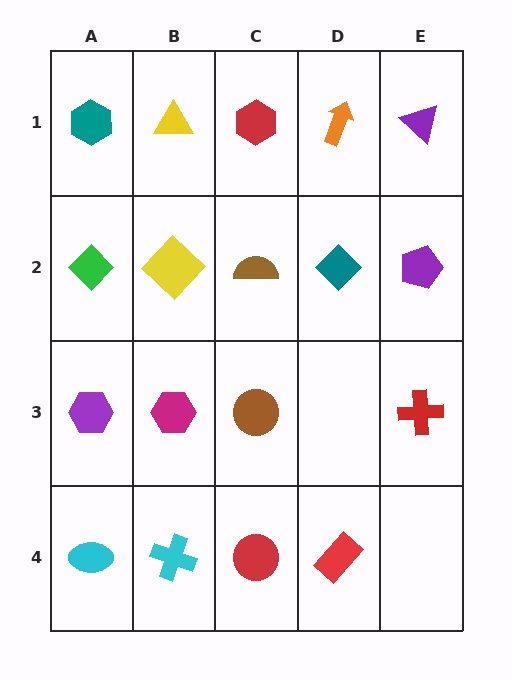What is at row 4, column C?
A red circle.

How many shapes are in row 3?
4 shapes.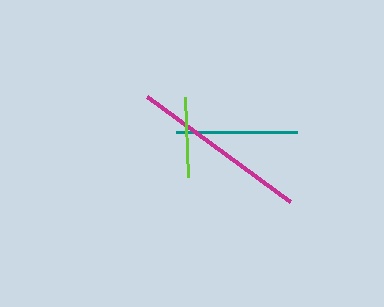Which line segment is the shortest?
The lime line is the shortest at approximately 80 pixels.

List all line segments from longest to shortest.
From longest to shortest: magenta, teal, lime.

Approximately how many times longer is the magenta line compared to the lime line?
The magenta line is approximately 2.2 times the length of the lime line.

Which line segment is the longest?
The magenta line is the longest at approximately 177 pixels.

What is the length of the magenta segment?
The magenta segment is approximately 177 pixels long.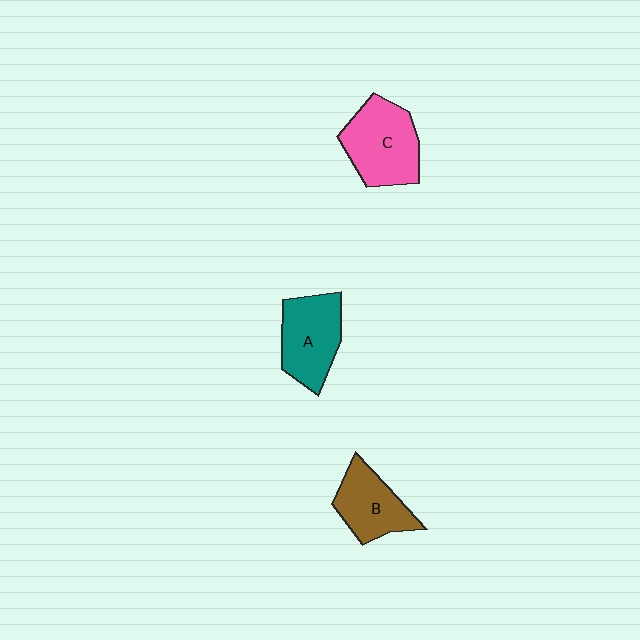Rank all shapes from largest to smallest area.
From largest to smallest: C (pink), A (teal), B (brown).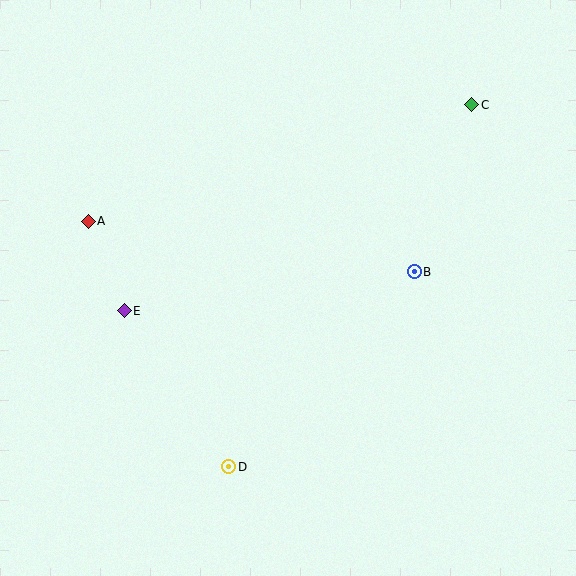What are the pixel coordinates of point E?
Point E is at (124, 311).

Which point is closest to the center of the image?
Point B at (414, 272) is closest to the center.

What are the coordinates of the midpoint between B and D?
The midpoint between B and D is at (322, 369).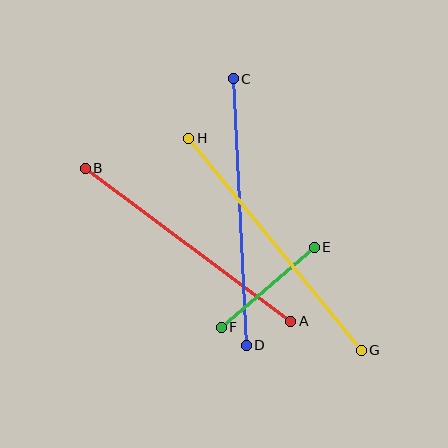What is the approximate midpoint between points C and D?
The midpoint is at approximately (240, 212) pixels.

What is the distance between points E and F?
The distance is approximately 123 pixels.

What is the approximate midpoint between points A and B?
The midpoint is at approximately (188, 245) pixels.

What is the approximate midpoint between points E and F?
The midpoint is at approximately (268, 287) pixels.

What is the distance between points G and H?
The distance is approximately 273 pixels.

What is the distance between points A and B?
The distance is approximately 256 pixels.